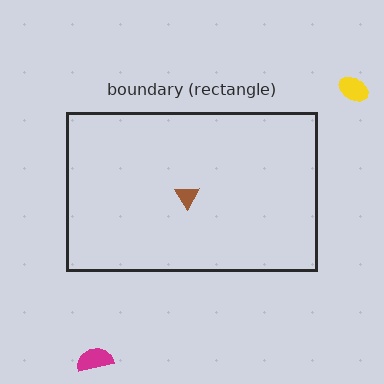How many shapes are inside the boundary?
1 inside, 2 outside.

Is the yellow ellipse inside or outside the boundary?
Outside.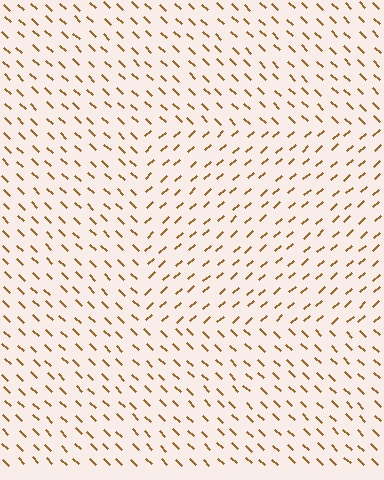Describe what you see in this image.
The image is filled with small brown line segments. A rectangle region in the image has lines oriented differently from the surrounding lines, creating a visible texture boundary.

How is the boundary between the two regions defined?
The boundary is defined purely by a change in line orientation (approximately 85 degrees difference). All lines are the same color and thickness.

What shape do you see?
I see a rectangle.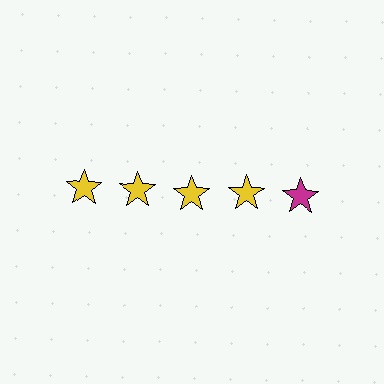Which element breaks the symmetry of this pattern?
The magenta star in the top row, rightmost column breaks the symmetry. All other shapes are yellow stars.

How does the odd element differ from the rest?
It has a different color: magenta instead of yellow.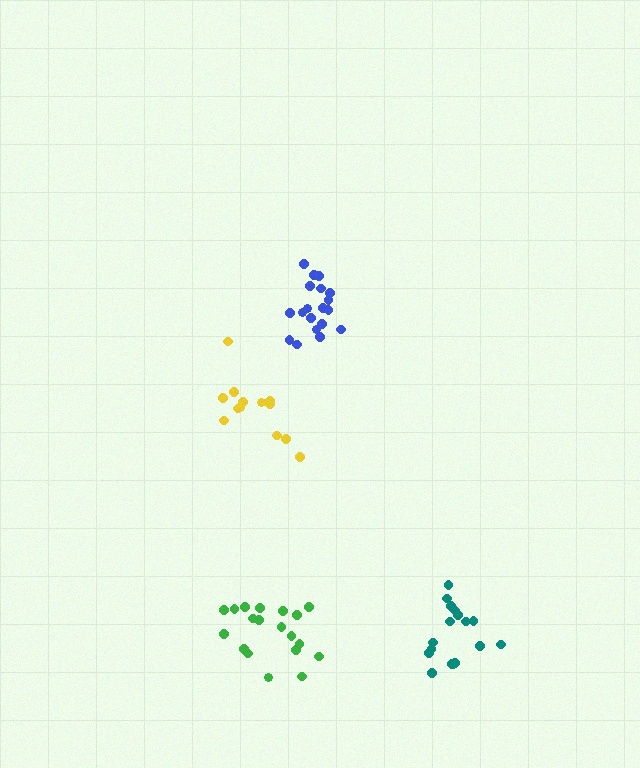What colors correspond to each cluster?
The clusters are colored: green, teal, yellow, blue.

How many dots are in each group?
Group 1: 19 dots, Group 2: 17 dots, Group 3: 13 dots, Group 4: 19 dots (68 total).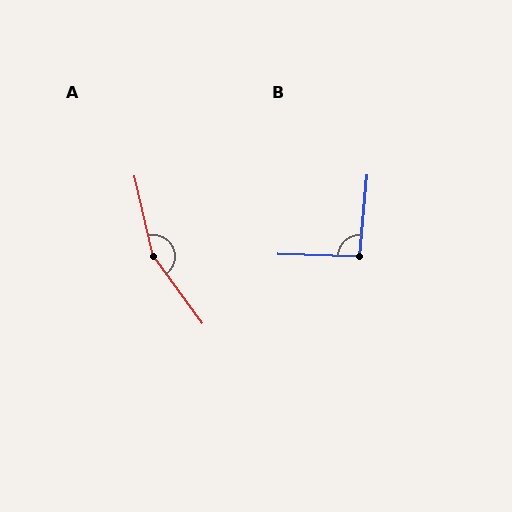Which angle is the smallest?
B, at approximately 94 degrees.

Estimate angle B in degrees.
Approximately 94 degrees.